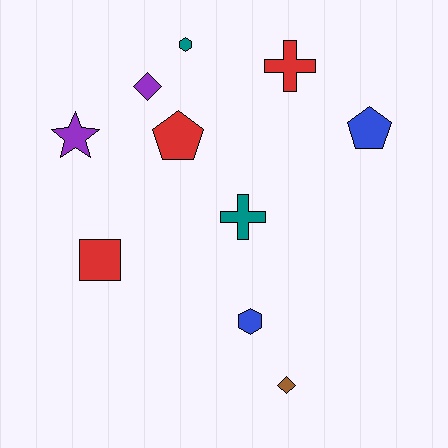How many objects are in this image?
There are 10 objects.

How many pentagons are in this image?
There are 2 pentagons.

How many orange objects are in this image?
There are no orange objects.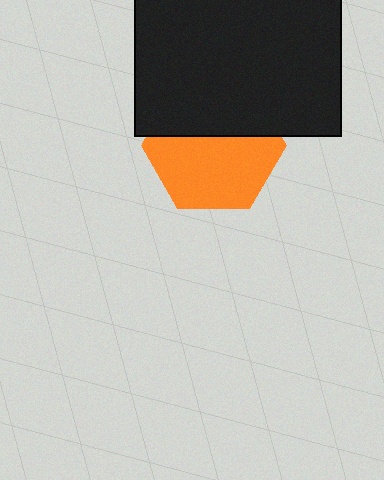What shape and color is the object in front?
The object in front is a black rectangle.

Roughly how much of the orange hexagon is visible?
About half of it is visible (roughly 59%).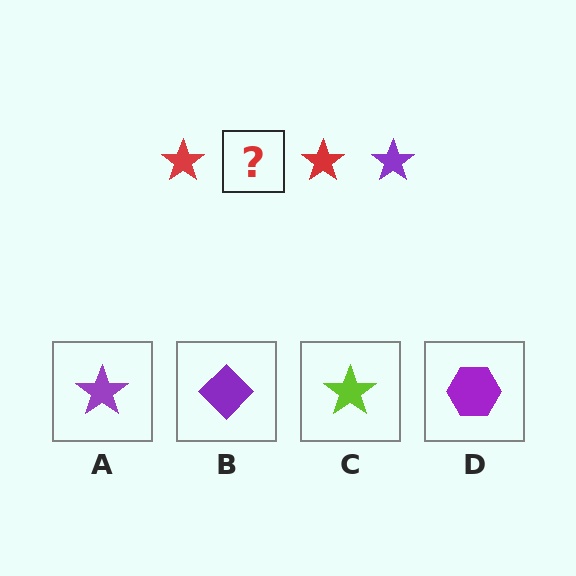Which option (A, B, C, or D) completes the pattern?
A.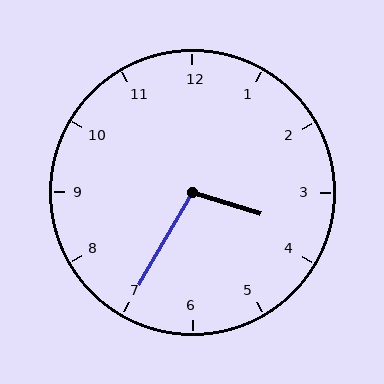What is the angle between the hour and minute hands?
Approximately 102 degrees.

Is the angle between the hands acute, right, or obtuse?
It is obtuse.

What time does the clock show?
3:35.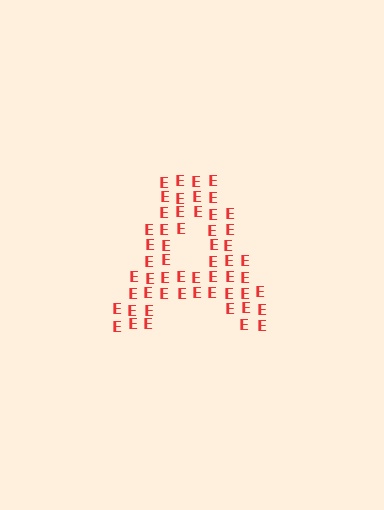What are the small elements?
The small elements are letter E's.